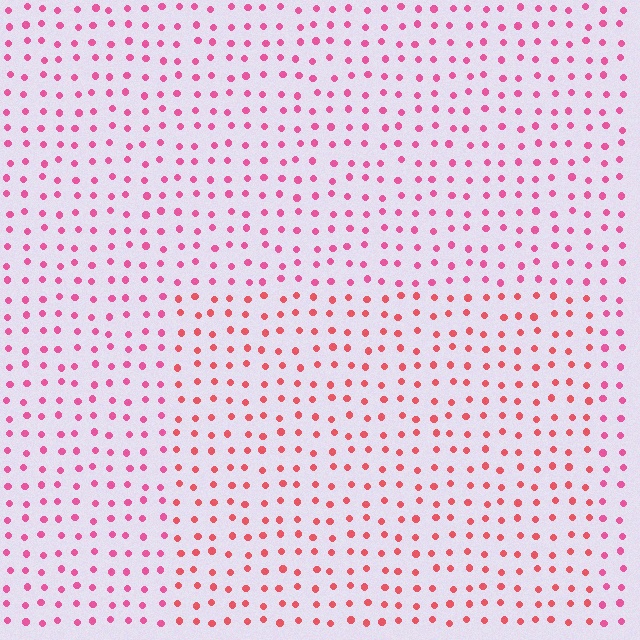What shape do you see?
I see a rectangle.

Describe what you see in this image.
The image is filled with small pink elements in a uniform arrangement. A rectangle-shaped region is visible where the elements are tinted to a slightly different hue, forming a subtle color boundary.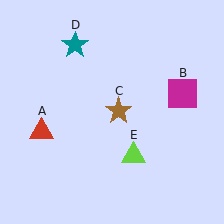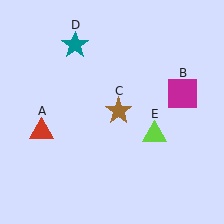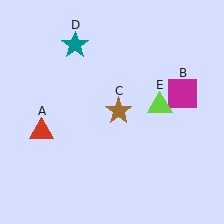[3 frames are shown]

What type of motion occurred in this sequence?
The lime triangle (object E) rotated counterclockwise around the center of the scene.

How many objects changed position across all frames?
1 object changed position: lime triangle (object E).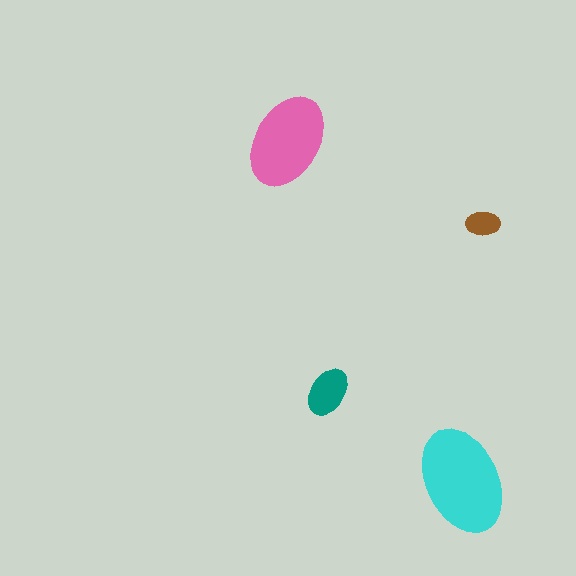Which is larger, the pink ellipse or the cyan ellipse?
The cyan one.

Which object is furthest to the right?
The brown ellipse is rightmost.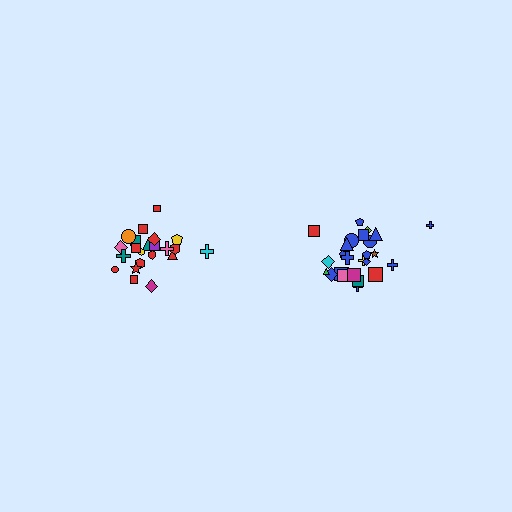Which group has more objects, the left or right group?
The right group.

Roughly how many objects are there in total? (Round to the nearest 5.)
Roughly 45 objects in total.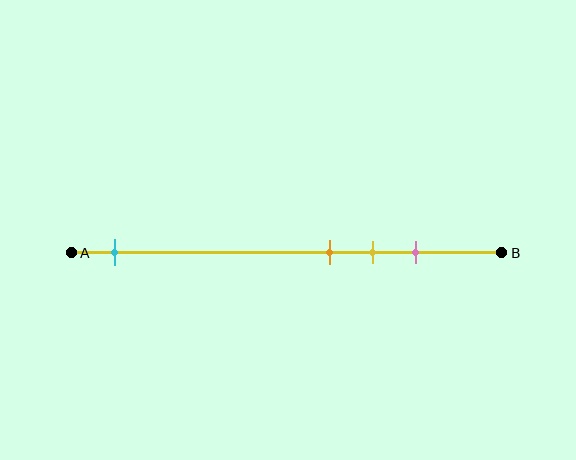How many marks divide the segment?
There are 4 marks dividing the segment.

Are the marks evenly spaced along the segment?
No, the marks are not evenly spaced.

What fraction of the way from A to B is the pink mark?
The pink mark is approximately 80% (0.8) of the way from A to B.